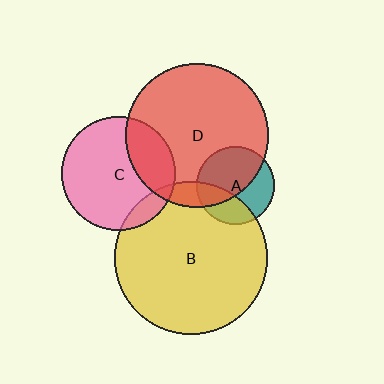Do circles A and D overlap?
Yes.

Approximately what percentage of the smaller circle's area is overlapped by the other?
Approximately 60%.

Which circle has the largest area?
Circle B (yellow).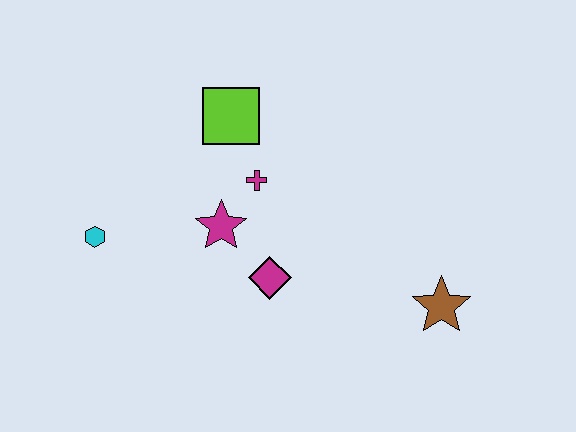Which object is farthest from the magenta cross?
The brown star is farthest from the magenta cross.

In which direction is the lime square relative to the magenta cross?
The lime square is above the magenta cross.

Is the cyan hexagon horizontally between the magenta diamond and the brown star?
No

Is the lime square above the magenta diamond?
Yes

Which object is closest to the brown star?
The magenta diamond is closest to the brown star.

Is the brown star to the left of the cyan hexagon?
No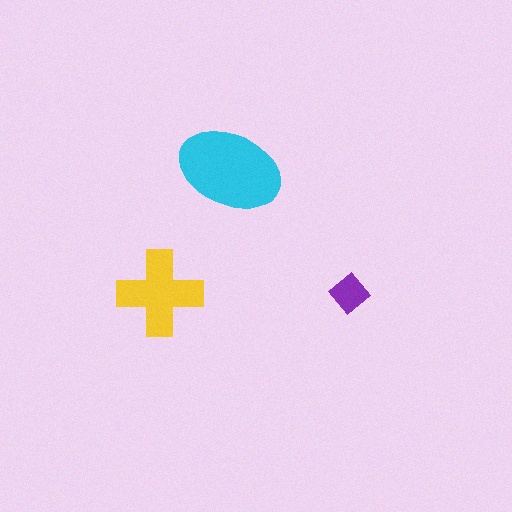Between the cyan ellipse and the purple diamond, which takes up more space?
The cyan ellipse.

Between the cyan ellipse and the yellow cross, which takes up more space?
The cyan ellipse.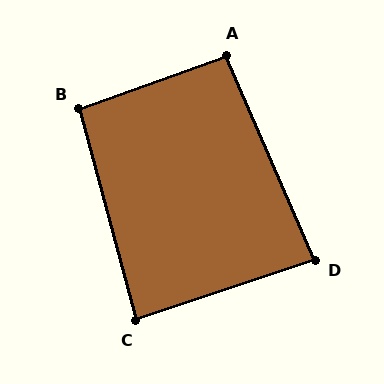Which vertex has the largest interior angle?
B, at approximately 95 degrees.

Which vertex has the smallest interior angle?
D, at approximately 85 degrees.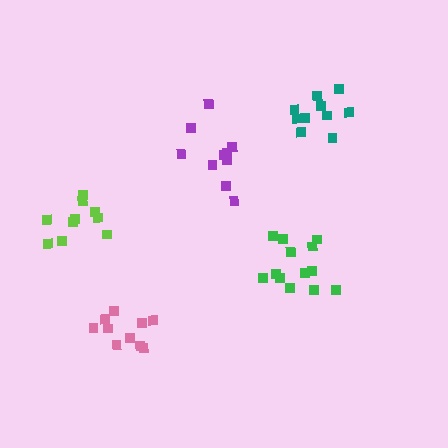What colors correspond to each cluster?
The clusters are colored: purple, pink, lime, green, teal.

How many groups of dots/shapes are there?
There are 5 groups.